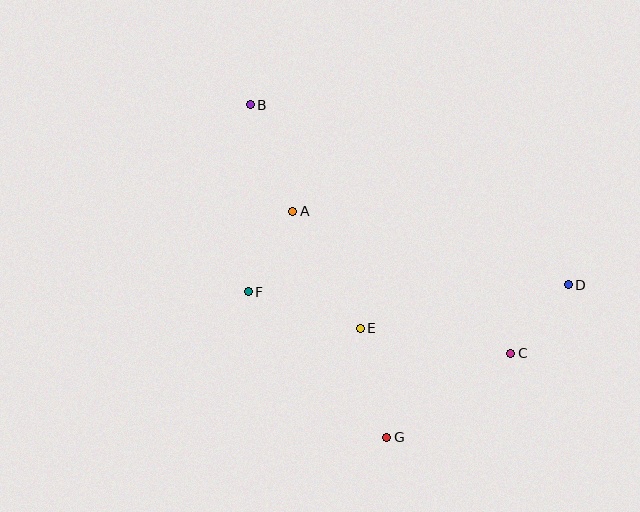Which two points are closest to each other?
Points C and D are closest to each other.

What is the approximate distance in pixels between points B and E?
The distance between B and E is approximately 249 pixels.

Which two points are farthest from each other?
Points B and D are farthest from each other.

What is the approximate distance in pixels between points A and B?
The distance between A and B is approximately 115 pixels.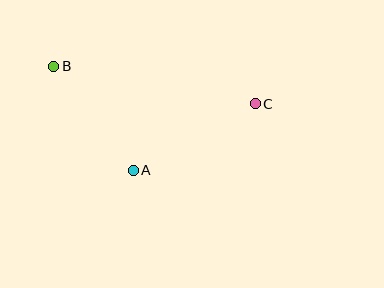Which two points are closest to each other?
Points A and B are closest to each other.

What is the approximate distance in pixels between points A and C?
The distance between A and C is approximately 139 pixels.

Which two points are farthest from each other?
Points B and C are farthest from each other.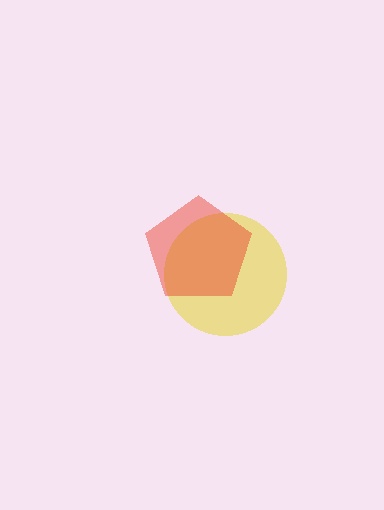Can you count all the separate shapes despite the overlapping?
Yes, there are 2 separate shapes.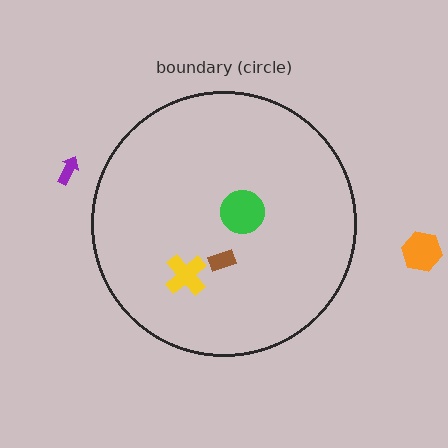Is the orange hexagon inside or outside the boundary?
Outside.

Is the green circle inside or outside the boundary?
Inside.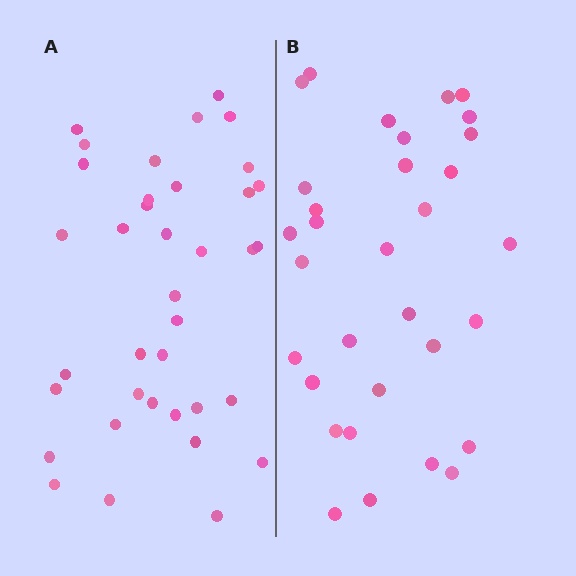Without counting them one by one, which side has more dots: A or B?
Region A (the left region) has more dots.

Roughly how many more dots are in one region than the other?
Region A has about 5 more dots than region B.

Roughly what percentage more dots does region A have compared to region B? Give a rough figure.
About 15% more.